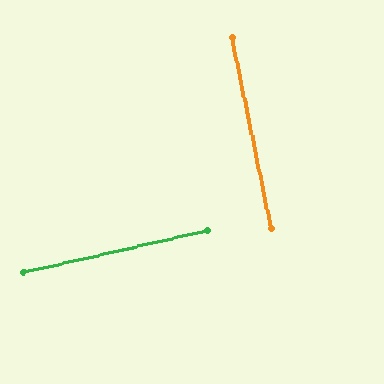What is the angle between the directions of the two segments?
Approximately 89 degrees.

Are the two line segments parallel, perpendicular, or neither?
Perpendicular — they meet at approximately 89°.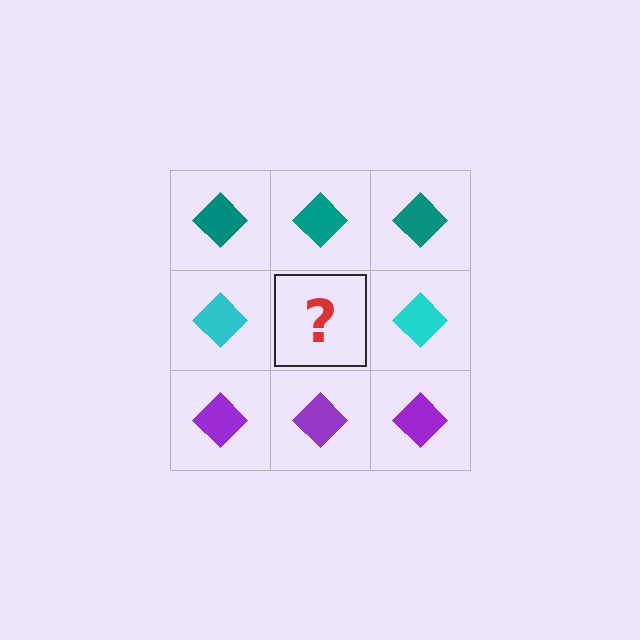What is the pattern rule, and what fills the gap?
The rule is that each row has a consistent color. The gap should be filled with a cyan diamond.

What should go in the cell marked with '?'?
The missing cell should contain a cyan diamond.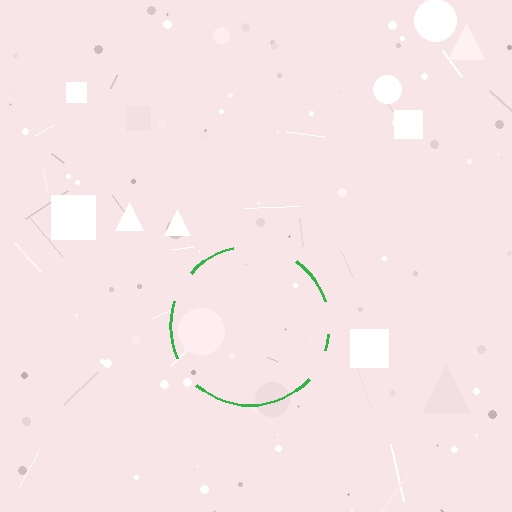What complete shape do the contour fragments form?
The contour fragments form a circle.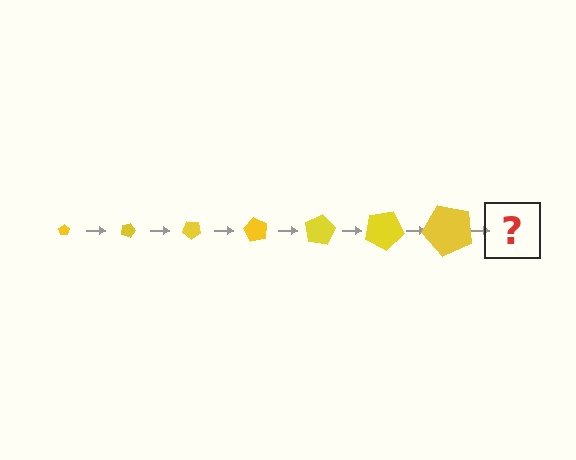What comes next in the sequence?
The next element should be a pentagon, larger than the previous one and rotated 140 degrees from the start.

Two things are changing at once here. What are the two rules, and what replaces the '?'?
The two rules are that the pentagon grows larger each step and it rotates 20 degrees each step. The '?' should be a pentagon, larger than the previous one and rotated 140 degrees from the start.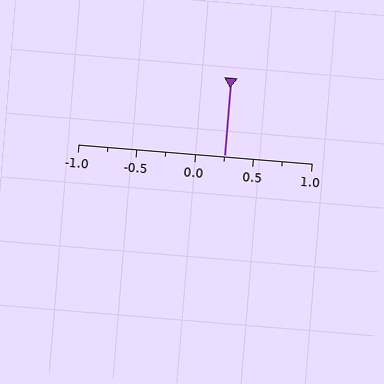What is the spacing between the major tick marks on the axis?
The major ticks are spaced 0.5 apart.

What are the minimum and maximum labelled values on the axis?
The axis runs from -1.0 to 1.0.